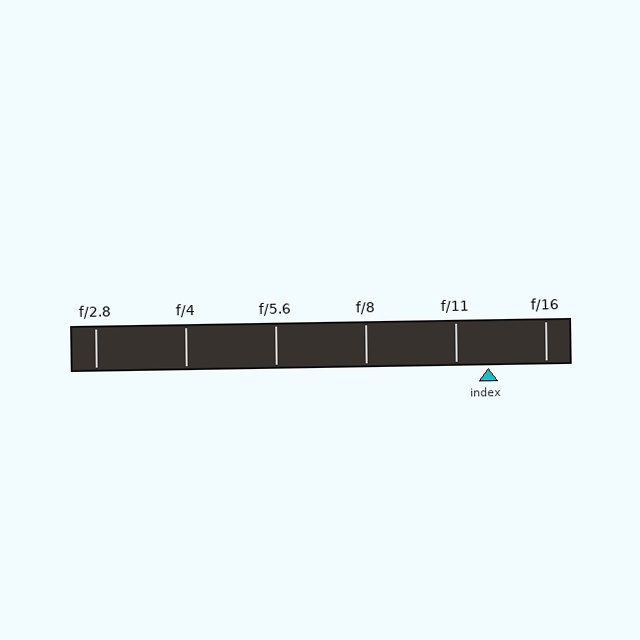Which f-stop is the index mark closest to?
The index mark is closest to f/11.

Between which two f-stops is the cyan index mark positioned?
The index mark is between f/11 and f/16.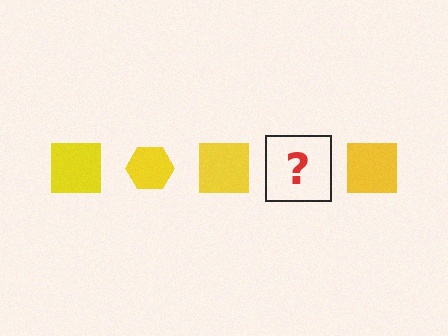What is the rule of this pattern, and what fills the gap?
The rule is that the pattern cycles through square, hexagon shapes in yellow. The gap should be filled with a yellow hexagon.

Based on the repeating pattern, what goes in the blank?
The blank should be a yellow hexagon.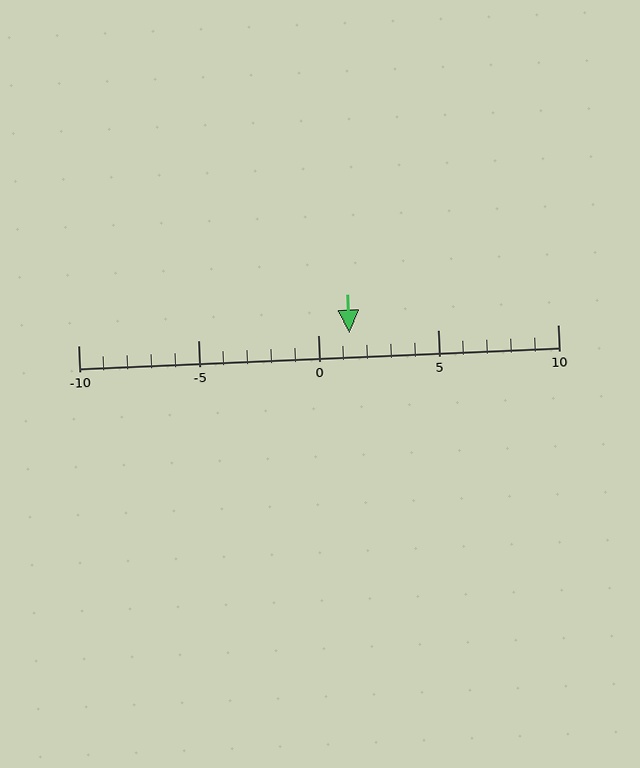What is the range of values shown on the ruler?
The ruler shows values from -10 to 10.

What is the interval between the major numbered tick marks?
The major tick marks are spaced 5 units apart.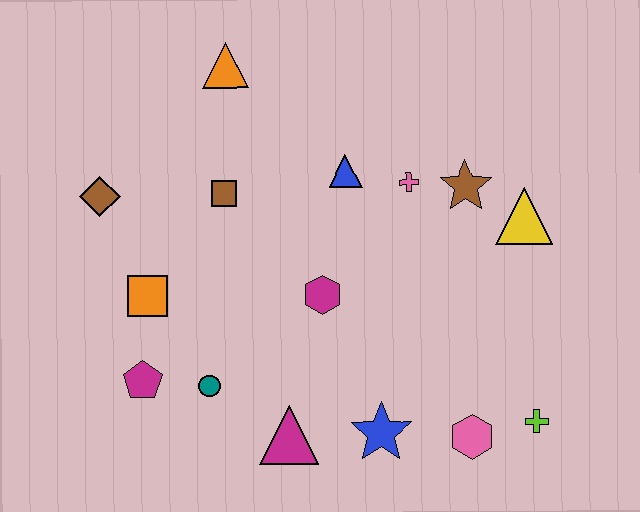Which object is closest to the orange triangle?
The brown square is closest to the orange triangle.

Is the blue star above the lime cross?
No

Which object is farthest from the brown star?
The magenta pentagon is farthest from the brown star.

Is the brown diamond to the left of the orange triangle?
Yes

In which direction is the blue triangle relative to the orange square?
The blue triangle is to the right of the orange square.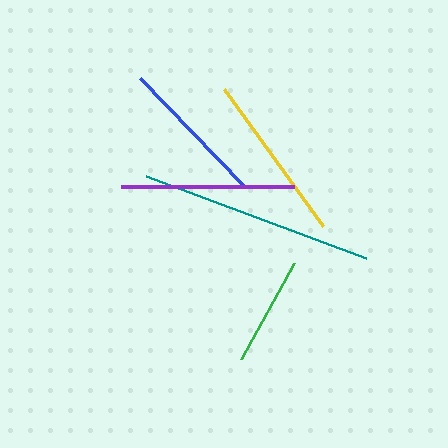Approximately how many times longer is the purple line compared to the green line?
The purple line is approximately 1.6 times the length of the green line.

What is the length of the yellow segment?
The yellow segment is approximately 169 pixels long.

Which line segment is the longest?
The teal line is the longest at approximately 235 pixels.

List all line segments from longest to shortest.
From longest to shortest: teal, purple, yellow, blue, green.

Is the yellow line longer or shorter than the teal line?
The teal line is longer than the yellow line.